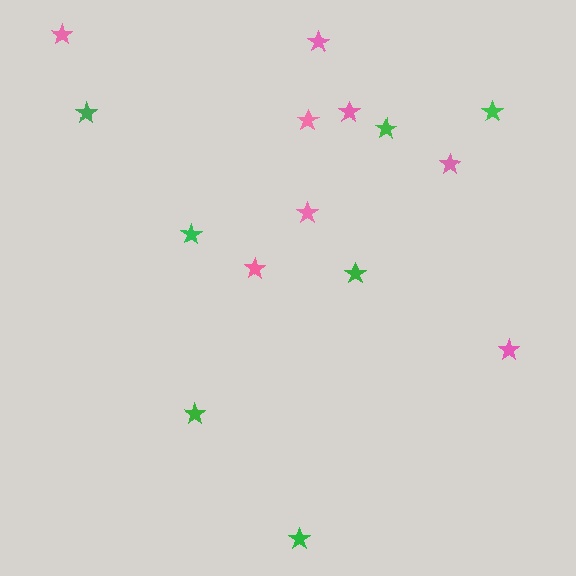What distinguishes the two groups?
There are 2 groups: one group of pink stars (8) and one group of green stars (7).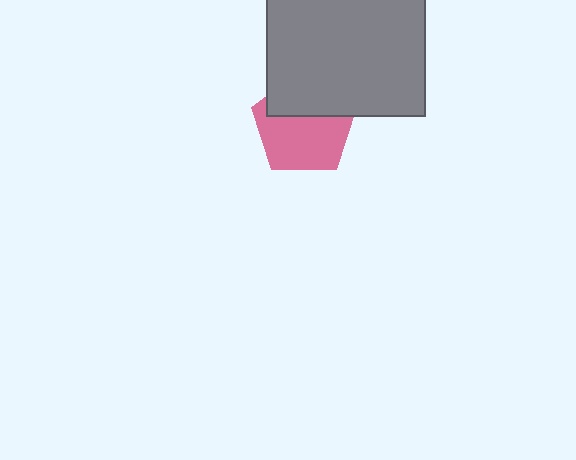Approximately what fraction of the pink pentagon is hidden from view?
Roughly 39% of the pink pentagon is hidden behind the gray square.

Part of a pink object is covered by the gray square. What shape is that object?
It is a pentagon.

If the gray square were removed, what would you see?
You would see the complete pink pentagon.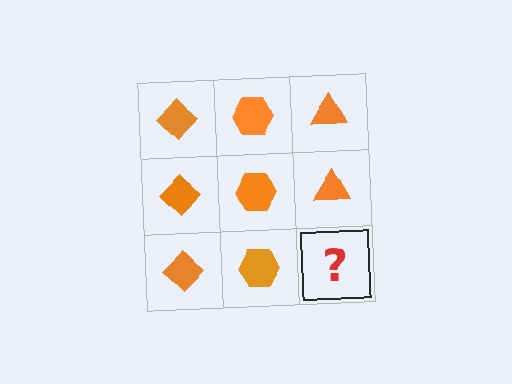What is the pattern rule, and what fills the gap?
The rule is that each column has a consistent shape. The gap should be filled with an orange triangle.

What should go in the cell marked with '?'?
The missing cell should contain an orange triangle.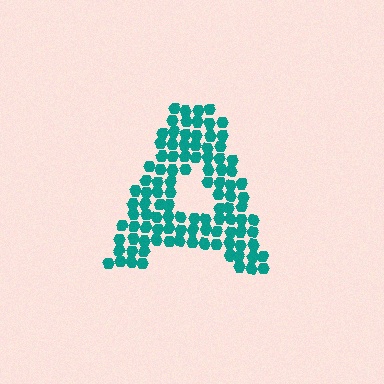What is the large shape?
The large shape is the letter A.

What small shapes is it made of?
It is made of small hexagons.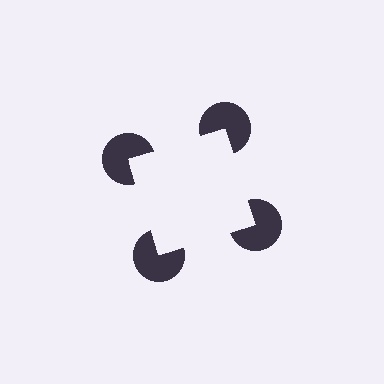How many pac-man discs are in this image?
There are 4 — one at each vertex of the illusory square.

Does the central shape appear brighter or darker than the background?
It typically appears slightly brighter than the background, even though no actual brightness change is drawn.